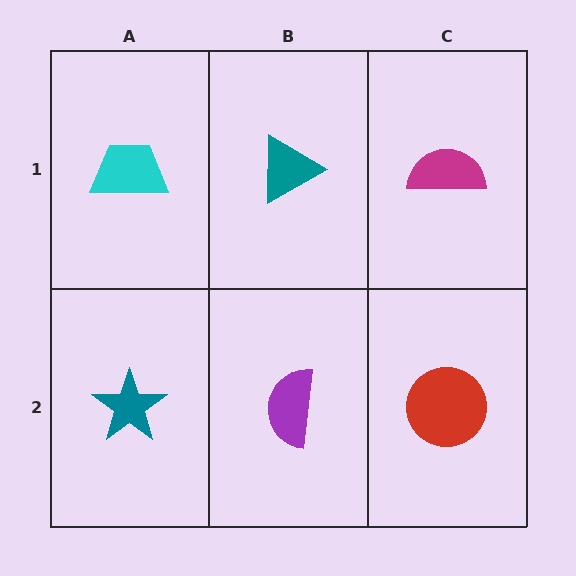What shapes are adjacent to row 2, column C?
A magenta semicircle (row 1, column C), a purple semicircle (row 2, column B).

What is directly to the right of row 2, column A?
A purple semicircle.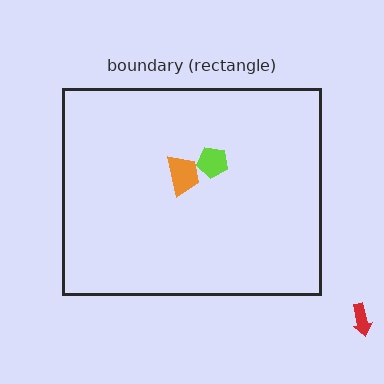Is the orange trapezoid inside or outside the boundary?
Inside.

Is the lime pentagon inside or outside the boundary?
Inside.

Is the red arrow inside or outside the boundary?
Outside.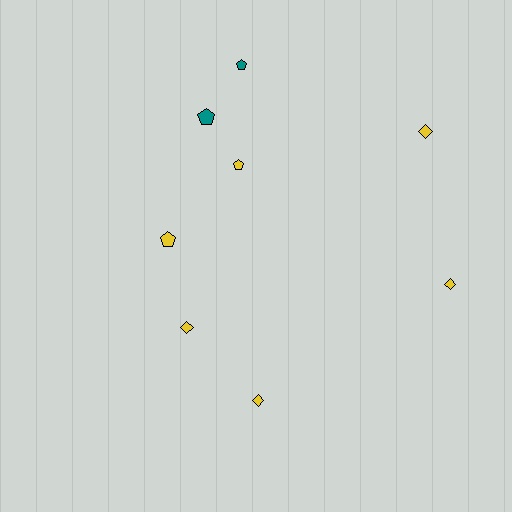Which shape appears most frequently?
Diamond, with 4 objects.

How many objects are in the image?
There are 8 objects.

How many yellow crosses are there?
There are no yellow crosses.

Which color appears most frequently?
Yellow, with 6 objects.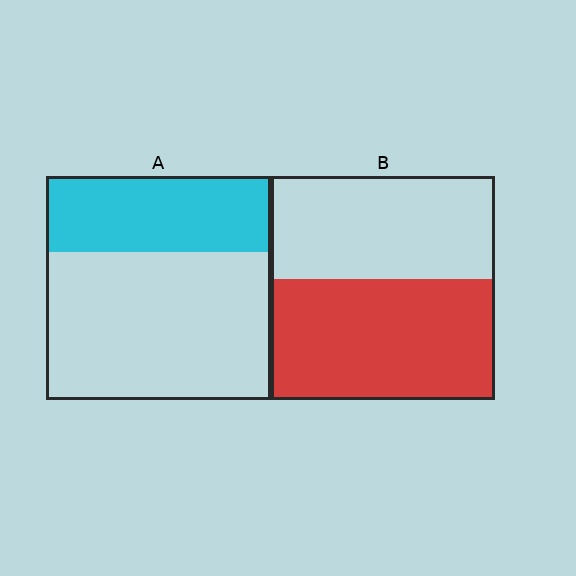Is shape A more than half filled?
No.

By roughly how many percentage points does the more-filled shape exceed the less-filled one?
By roughly 20 percentage points (B over A).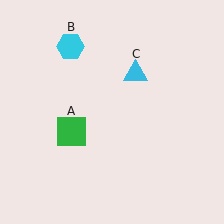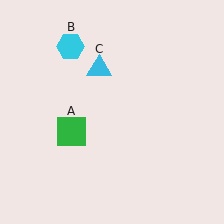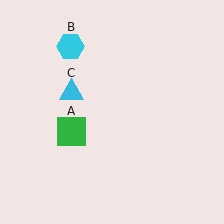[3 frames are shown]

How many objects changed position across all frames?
1 object changed position: cyan triangle (object C).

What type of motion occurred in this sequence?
The cyan triangle (object C) rotated counterclockwise around the center of the scene.